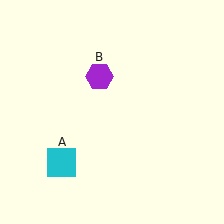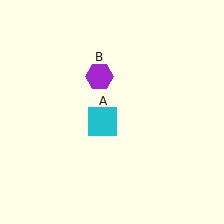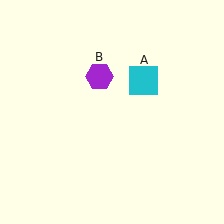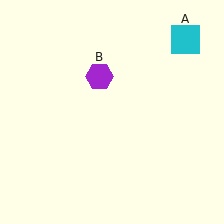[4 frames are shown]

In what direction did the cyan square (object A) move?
The cyan square (object A) moved up and to the right.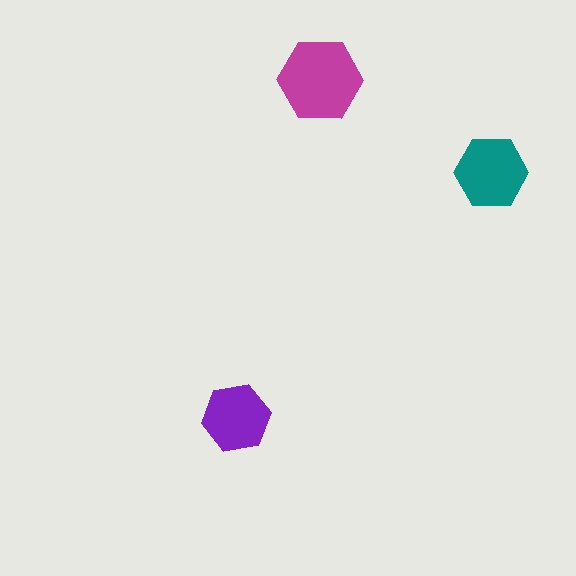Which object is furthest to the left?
The purple hexagon is leftmost.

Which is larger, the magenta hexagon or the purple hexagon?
The magenta one.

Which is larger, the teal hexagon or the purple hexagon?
The teal one.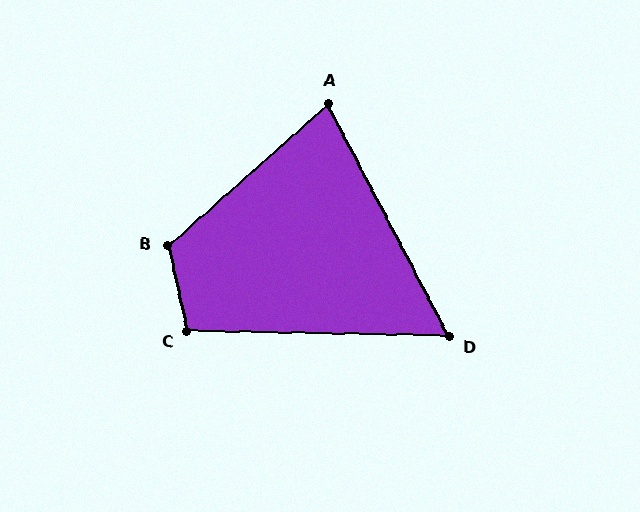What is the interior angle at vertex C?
Approximately 104 degrees (obtuse).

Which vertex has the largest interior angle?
B, at approximately 119 degrees.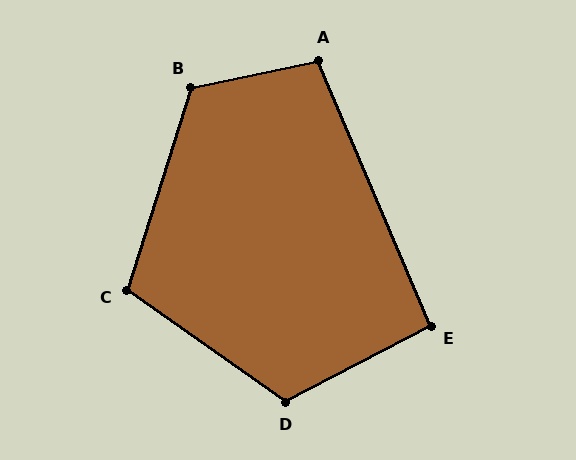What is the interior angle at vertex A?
Approximately 101 degrees (obtuse).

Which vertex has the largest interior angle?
B, at approximately 120 degrees.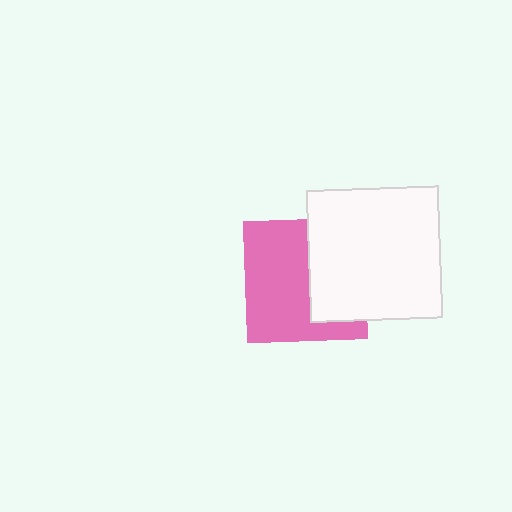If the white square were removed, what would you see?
You would see the complete pink square.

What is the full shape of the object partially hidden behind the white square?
The partially hidden object is a pink square.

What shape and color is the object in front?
The object in front is a white square.